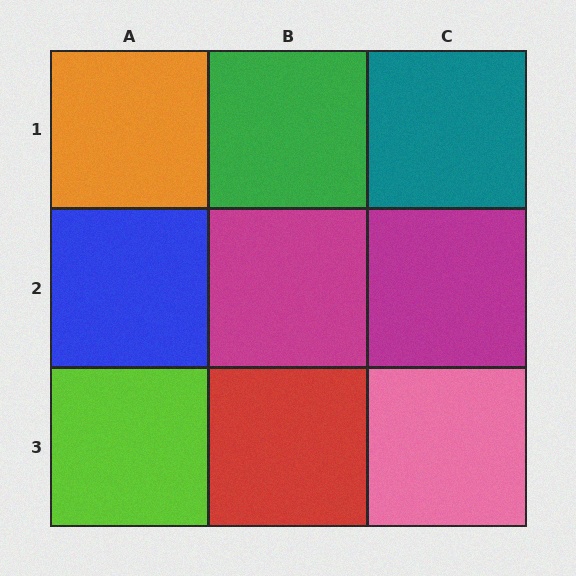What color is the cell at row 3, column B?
Red.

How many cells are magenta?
2 cells are magenta.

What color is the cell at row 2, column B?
Magenta.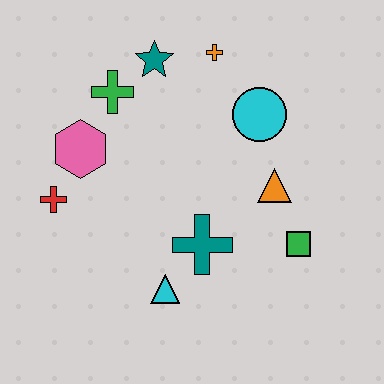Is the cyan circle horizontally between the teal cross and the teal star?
No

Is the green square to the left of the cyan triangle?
No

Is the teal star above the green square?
Yes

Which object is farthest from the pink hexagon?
The green square is farthest from the pink hexagon.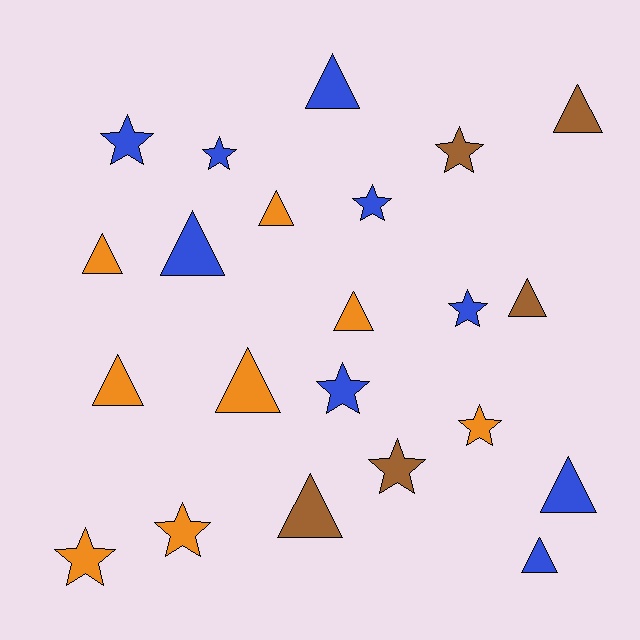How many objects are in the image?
There are 22 objects.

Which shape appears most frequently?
Triangle, with 12 objects.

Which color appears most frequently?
Blue, with 9 objects.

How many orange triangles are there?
There are 5 orange triangles.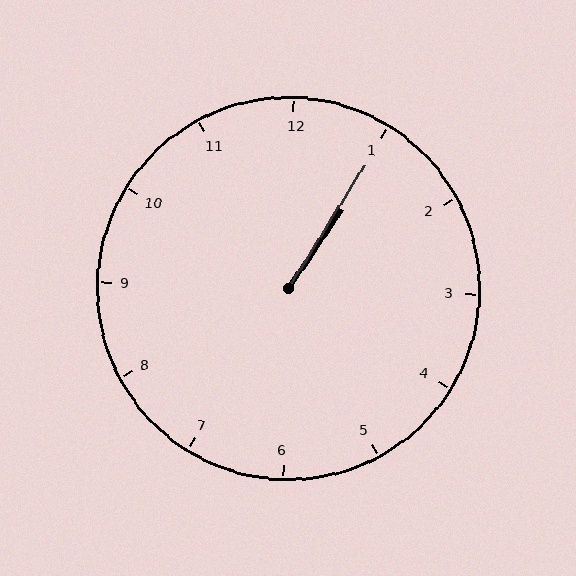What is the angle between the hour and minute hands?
Approximately 2 degrees.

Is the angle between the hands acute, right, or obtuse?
It is acute.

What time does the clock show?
1:05.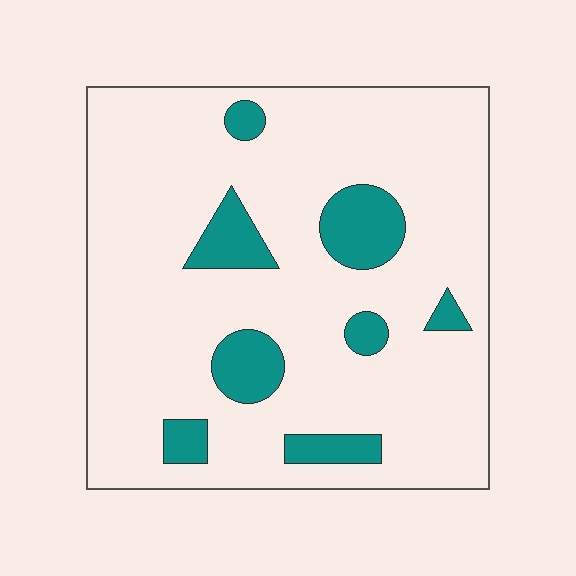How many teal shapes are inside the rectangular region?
8.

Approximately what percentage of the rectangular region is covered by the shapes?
Approximately 15%.